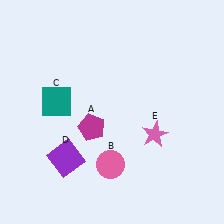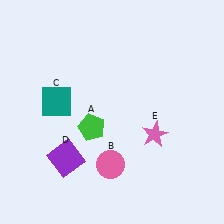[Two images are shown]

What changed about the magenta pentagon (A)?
In Image 1, A is magenta. In Image 2, it changed to green.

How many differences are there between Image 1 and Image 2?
There is 1 difference between the two images.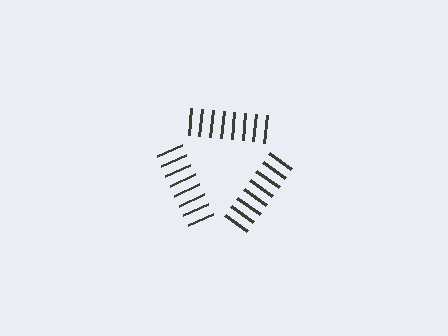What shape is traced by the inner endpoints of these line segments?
An illusory triangle — the line segments terminate on its edges but no continuous stroke is drawn.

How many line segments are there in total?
24 — 8 along each of the 3 edges.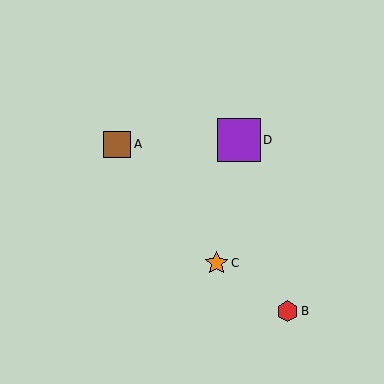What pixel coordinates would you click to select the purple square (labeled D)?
Click at (239, 140) to select the purple square D.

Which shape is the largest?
The purple square (labeled D) is the largest.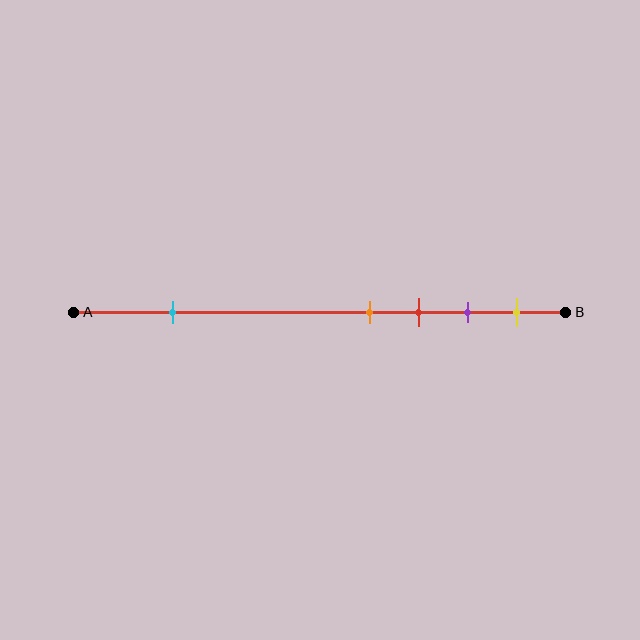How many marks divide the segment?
There are 5 marks dividing the segment.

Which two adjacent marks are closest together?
The orange and red marks are the closest adjacent pair.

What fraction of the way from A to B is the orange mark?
The orange mark is approximately 60% (0.6) of the way from A to B.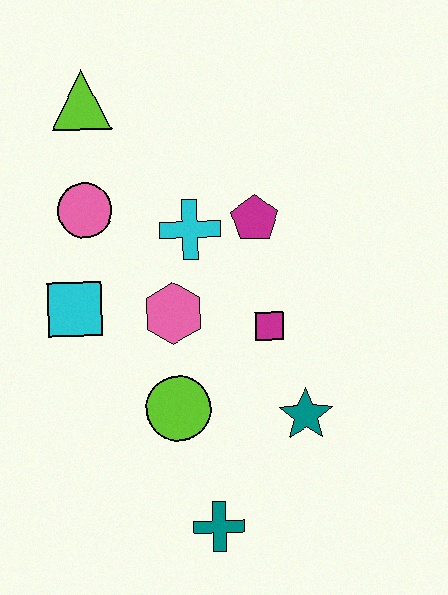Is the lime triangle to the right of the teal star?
No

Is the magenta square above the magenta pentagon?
No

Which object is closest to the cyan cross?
The magenta pentagon is closest to the cyan cross.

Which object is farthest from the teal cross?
The lime triangle is farthest from the teal cross.